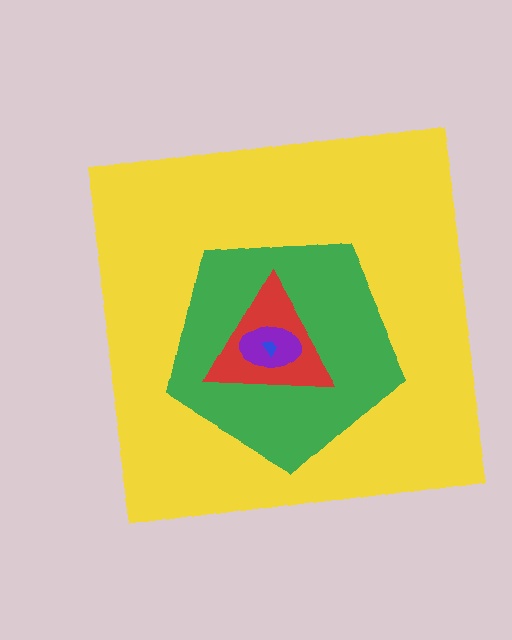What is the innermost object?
The blue trapezoid.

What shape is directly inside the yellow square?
The green pentagon.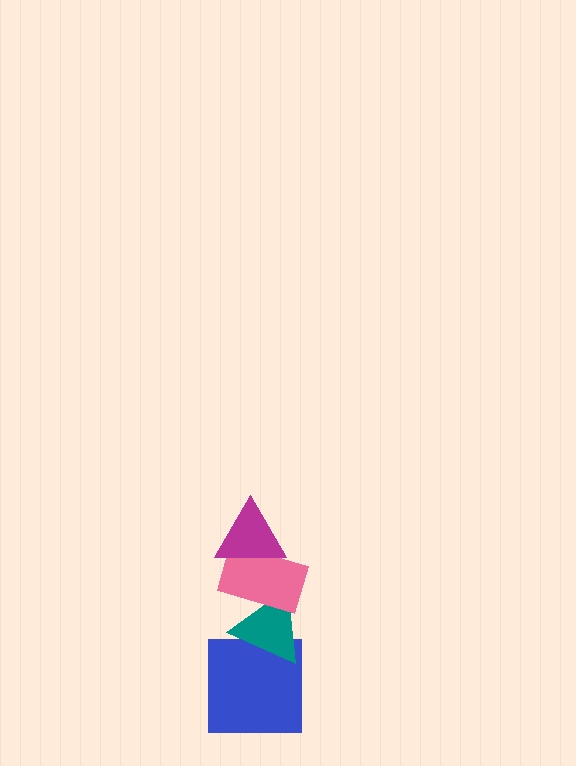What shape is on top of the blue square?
The teal triangle is on top of the blue square.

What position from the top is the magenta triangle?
The magenta triangle is 1st from the top.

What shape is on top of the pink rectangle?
The magenta triangle is on top of the pink rectangle.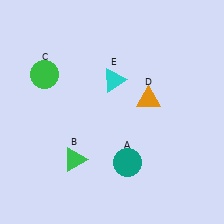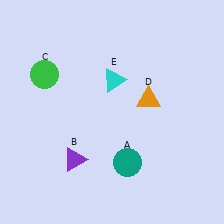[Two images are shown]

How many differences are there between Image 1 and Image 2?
There is 1 difference between the two images.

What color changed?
The triangle (B) changed from green in Image 1 to purple in Image 2.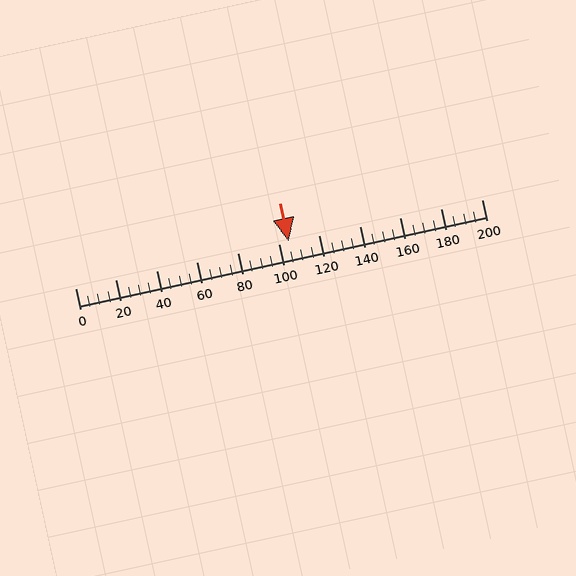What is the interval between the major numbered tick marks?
The major tick marks are spaced 20 units apart.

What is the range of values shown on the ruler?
The ruler shows values from 0 to 200.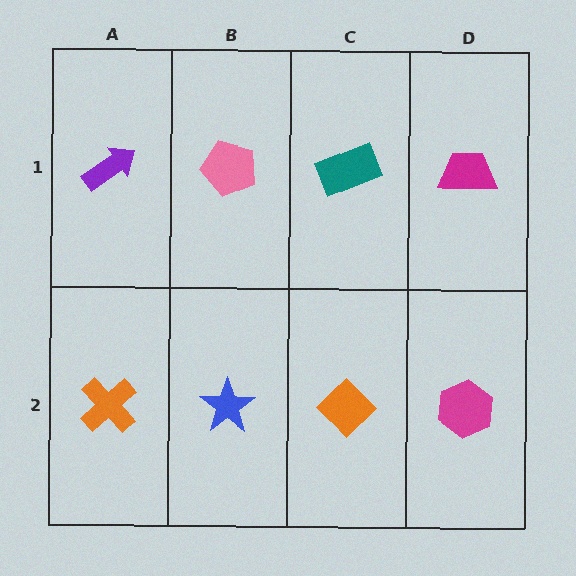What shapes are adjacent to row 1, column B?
A blue star (row 2, column B), a purple arrow (row 1, column A), a teal rectangle (row 1, column C).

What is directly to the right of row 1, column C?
A magenta trapezoid.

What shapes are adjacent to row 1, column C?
An orange diamond (row 2, column C), a pink pentagon (row 1, column B), a magenta trapezoid (row 1, column D).